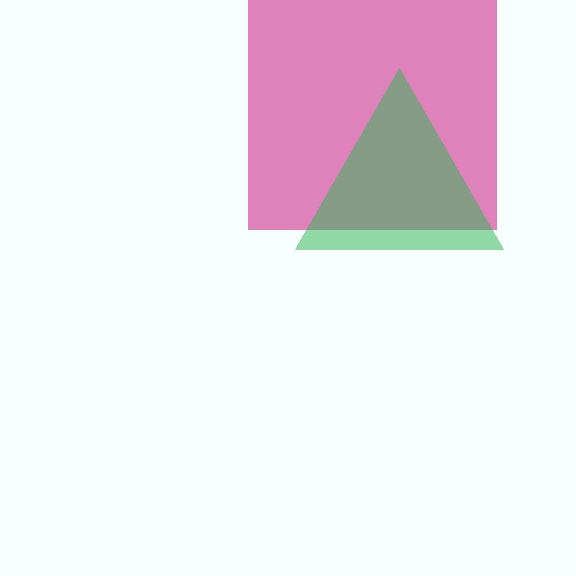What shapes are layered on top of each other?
The layered shapes are: a magenta square, a green triangle.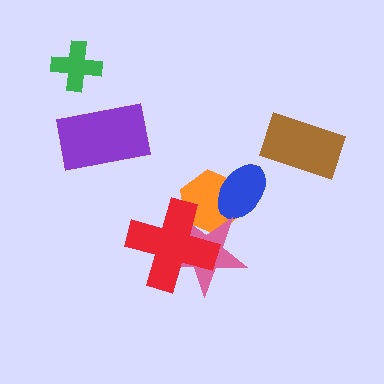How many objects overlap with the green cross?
0 objects overlap with the green cross.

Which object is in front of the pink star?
The red cross is in front of the pink star.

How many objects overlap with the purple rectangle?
0 objects overlap with the purple rectangle.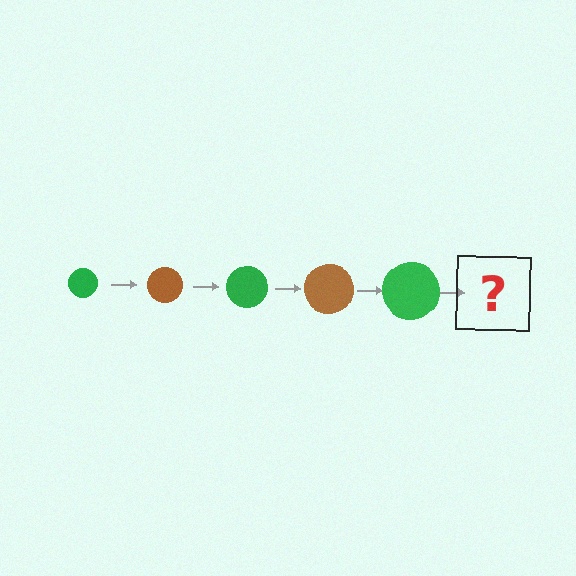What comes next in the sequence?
The next element should be a brown circle, larger than the previous one.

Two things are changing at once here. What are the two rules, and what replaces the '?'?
The two rules are that the circle grows larger each step and the color cycles through green and brown. The '?' should be a brown circle, larger than the previous one.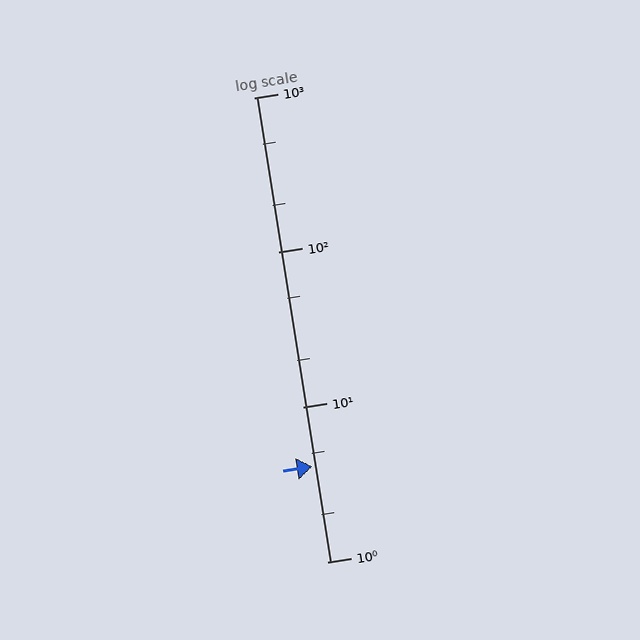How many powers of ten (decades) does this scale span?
The scale spans 3 decades, from 1 to 1000.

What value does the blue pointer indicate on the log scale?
The pointer indicates approximately 4.1.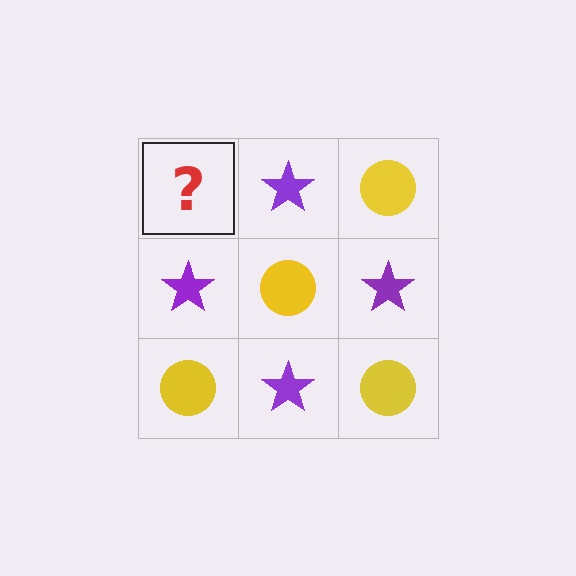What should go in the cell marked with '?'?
The missing cell should contain a yellow circle.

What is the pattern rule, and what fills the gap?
The rule is that it alternates yellow circle and purple star in a checkerboard pattern. The gap should be filled with a yellow circle.